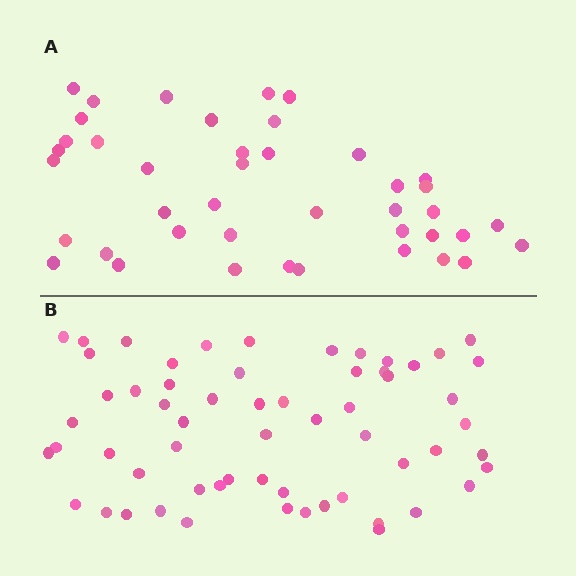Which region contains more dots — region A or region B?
Region B (the bottom region) has more dots.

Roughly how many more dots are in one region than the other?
Region B has approximately 20 more dots than region A.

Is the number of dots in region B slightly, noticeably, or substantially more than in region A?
Region B has noticeably more, but not dramatically so. The ratio is roughly 1.4 to 1.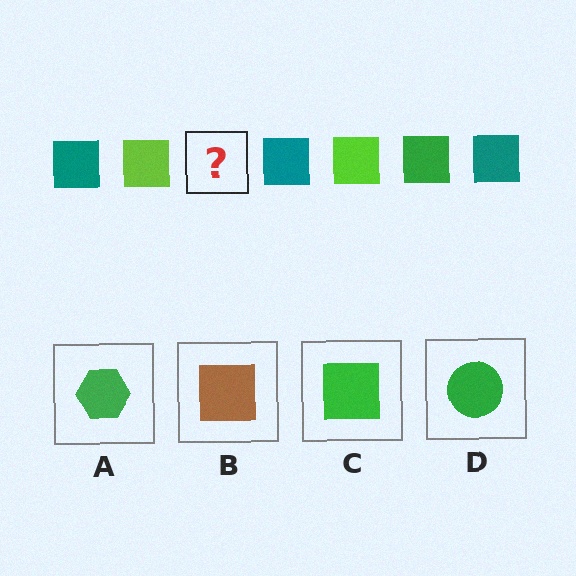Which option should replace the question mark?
Option C.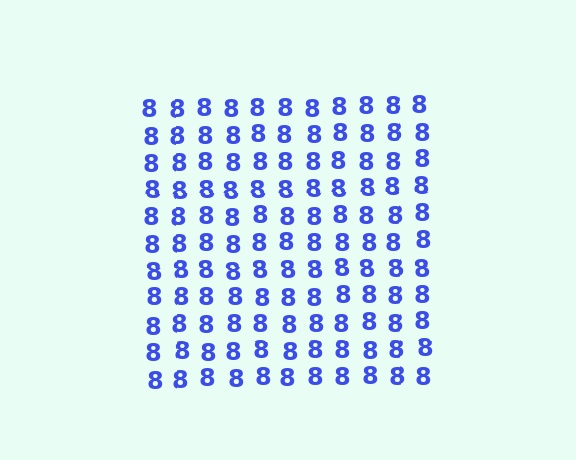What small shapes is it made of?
It is made of small digit 8's.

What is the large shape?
The large shape is a square.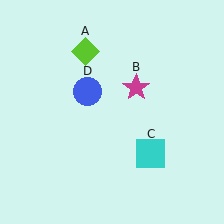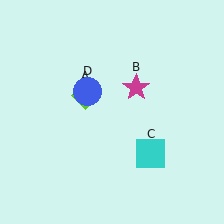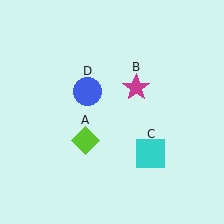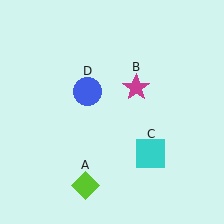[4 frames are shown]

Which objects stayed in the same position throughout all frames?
Magenta star (object B) and cyan square (object C) and blue circle (object D) remained stationary.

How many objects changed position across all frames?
1 object changed position: lime diamond (object A).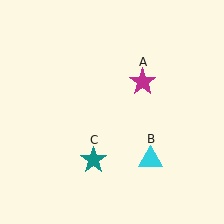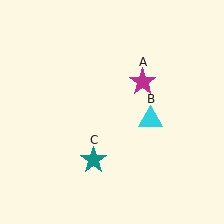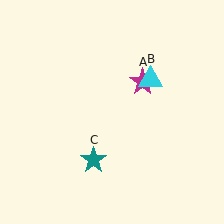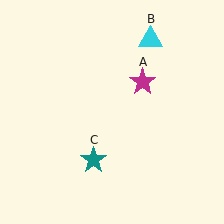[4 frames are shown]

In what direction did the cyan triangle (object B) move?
The cyan triangle (object B) moved up.